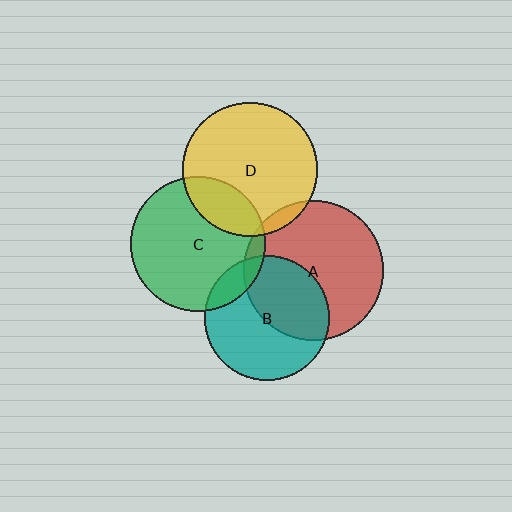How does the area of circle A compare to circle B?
Approximately 1.3 times.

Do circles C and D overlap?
Yes.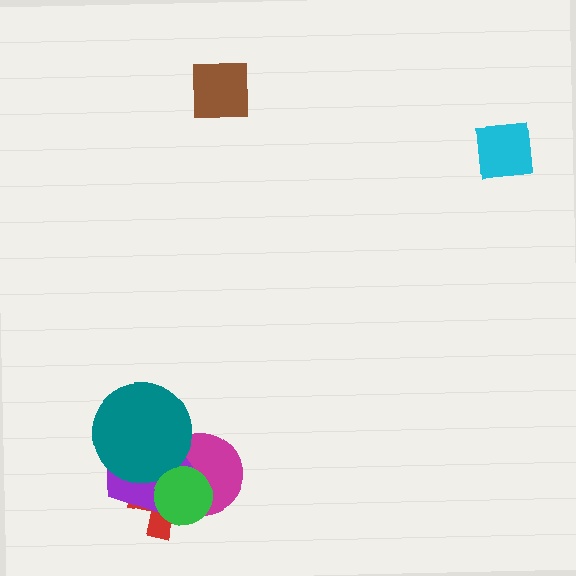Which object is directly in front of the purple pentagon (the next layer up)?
The teal circle is directly in front of the purple pentagon.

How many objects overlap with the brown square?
0 objects overlap with the brown square.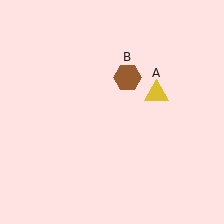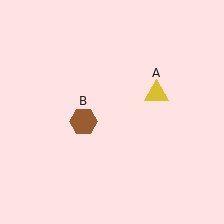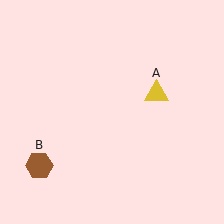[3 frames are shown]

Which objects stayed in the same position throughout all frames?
Yellow triangle (object A) remained stationary.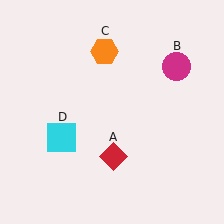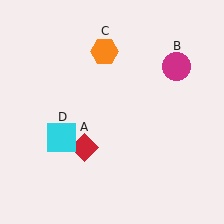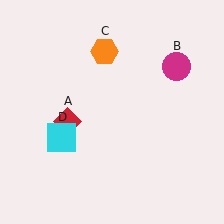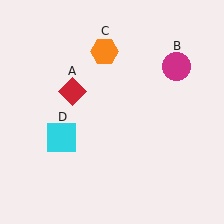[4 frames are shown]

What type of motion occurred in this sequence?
The red diamond (object A) rotated clockwise around the center of the scene.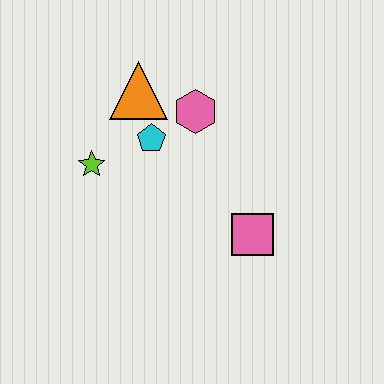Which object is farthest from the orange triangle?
The pink square is farthest from the orange triangle.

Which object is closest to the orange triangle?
The cyan pentagon is closest to the orange triangle.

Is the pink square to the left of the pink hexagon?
No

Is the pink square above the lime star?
No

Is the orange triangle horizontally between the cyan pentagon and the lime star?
Yes